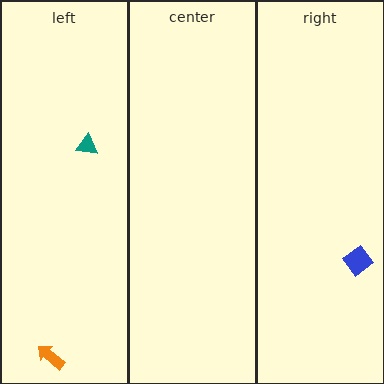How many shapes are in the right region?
1.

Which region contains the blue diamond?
The right region.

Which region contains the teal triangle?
The left region.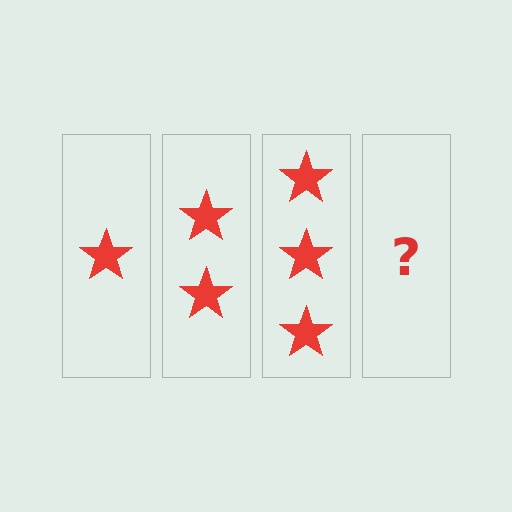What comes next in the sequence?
The next element should be 4 stars.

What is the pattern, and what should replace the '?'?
The pattern is that each step adds one more star. The '?' should be 4 stars.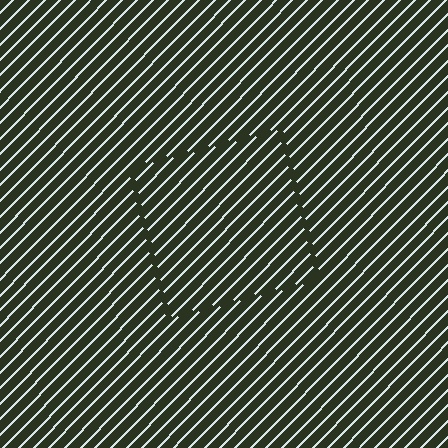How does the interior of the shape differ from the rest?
The interior of the shape contains the same grating, shifted by half a period — the contour is defined by the phase discontinuity where line-ends from the inner and outer gratings abut.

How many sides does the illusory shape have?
4 sides — the line-ends trace a square.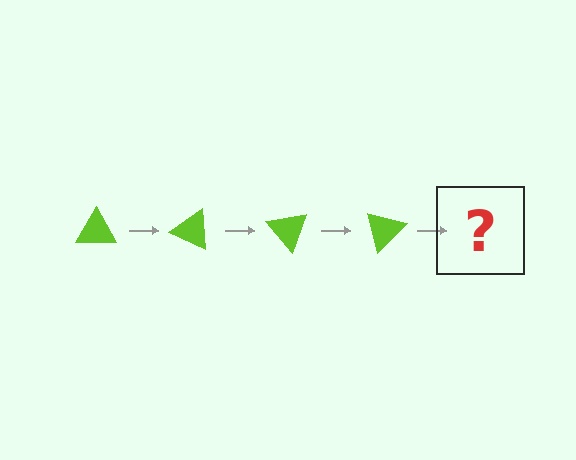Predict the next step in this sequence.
The next step is a lime triangle rotated 100 degrees.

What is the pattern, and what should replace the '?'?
The pattern is that the triangle rotates 25 degrees each step. The '?' should be a lime triangle rotated 100 degrees.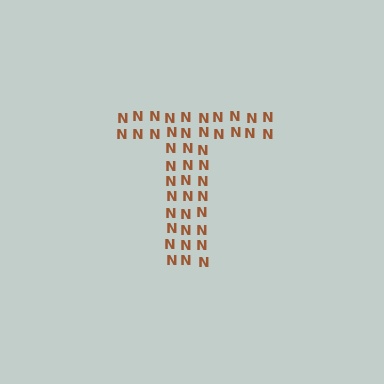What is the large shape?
The large shape is the letter T.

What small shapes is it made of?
It is made of small letter N's.